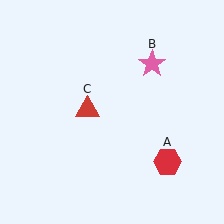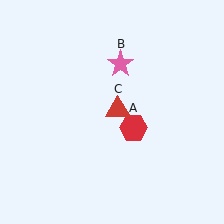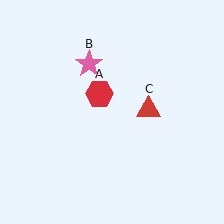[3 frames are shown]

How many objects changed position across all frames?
3 objects changed position: red hexagon (object A), pink star (object B), red triangle (object C).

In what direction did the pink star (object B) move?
The pink star (object B) moved left.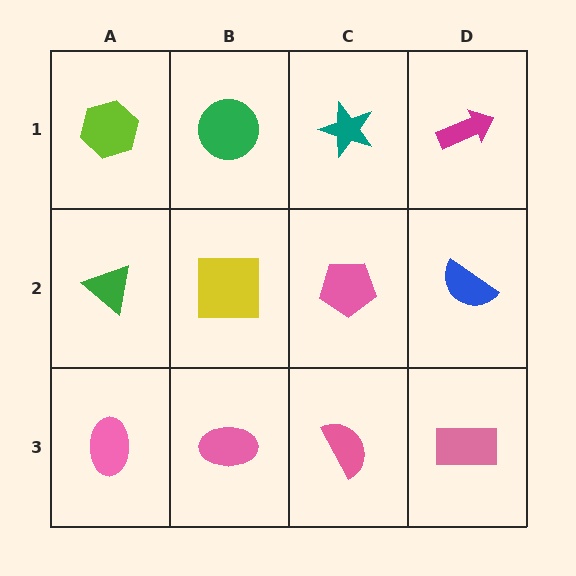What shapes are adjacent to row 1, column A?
A green triangle (row 2, column A), a green circle (row 1, column B).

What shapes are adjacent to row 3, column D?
A blue semicircle (row 2, column D), a pink semicircle (row 3, column C).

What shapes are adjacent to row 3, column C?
A pink pentagon (row 2, column C), a pink ellipse (row 3, column B), a pink rectangle (row 3, column D).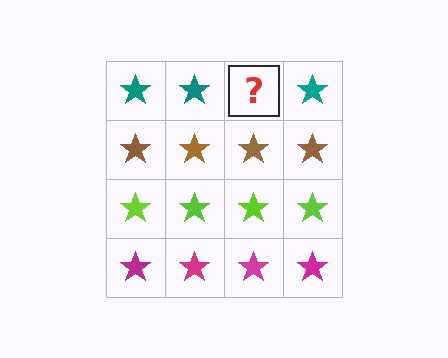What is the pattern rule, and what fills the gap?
The rule is that each row has a consistent color. The gap should be filled with a teal star.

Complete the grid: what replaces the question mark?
The question mark should be replaced with a teal star.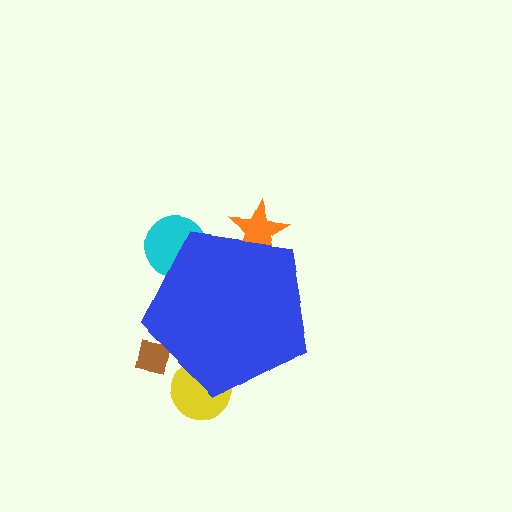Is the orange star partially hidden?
Yes, the orange star is partially hidden behind the blue pentagon.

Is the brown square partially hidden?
Yes, the brown square is partially hidden behind the blue pentagon.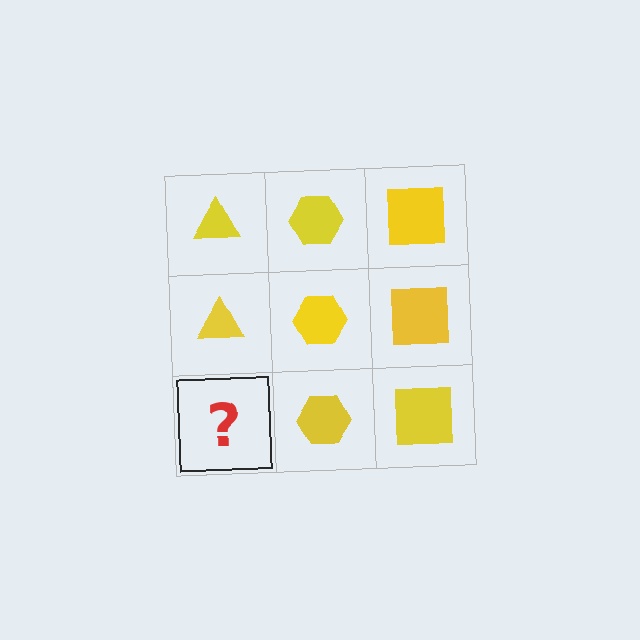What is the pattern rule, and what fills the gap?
The rule is that each column has a consistent shape. The gap should be filled with a yellow triangle.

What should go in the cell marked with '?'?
The missing cell should contain a yellow triangle.